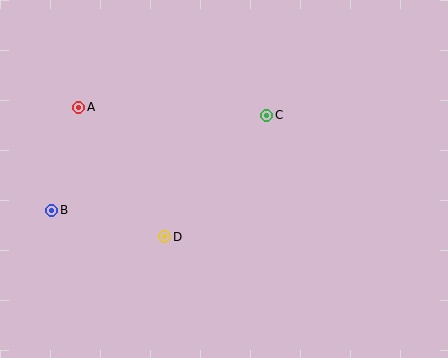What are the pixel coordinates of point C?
Point C is at (267, 115).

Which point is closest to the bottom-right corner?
Point C is closest to the bottom-right corner.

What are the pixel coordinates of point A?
Point A is at (79, 107).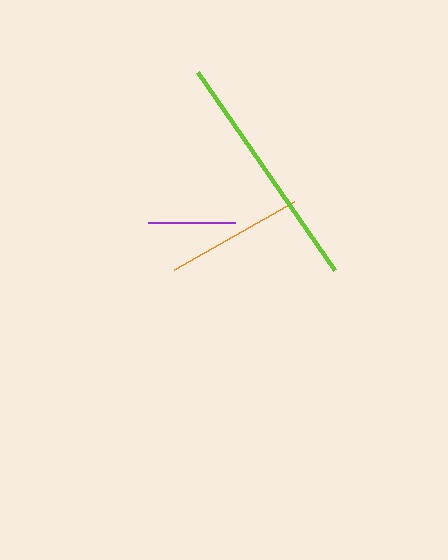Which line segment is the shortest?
The purple line is the shortest at approximately 87 pixels.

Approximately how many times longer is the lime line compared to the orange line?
The lime line is approximately 1.7 times the length of the orange line.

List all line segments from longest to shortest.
From longest to shortest: lime, orange, purple.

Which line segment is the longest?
The lime line is the longest at approximately 240 pixels.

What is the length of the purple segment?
The purple segment is approximately 87 pixels long.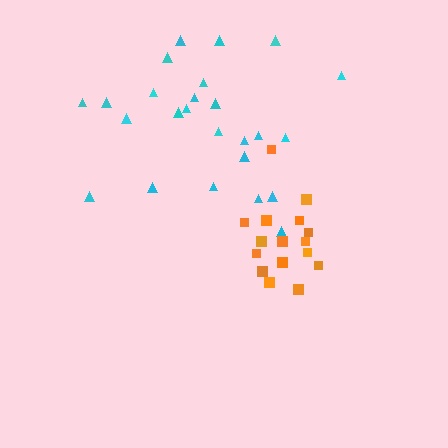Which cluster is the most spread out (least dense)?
Cyan.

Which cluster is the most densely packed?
Orange.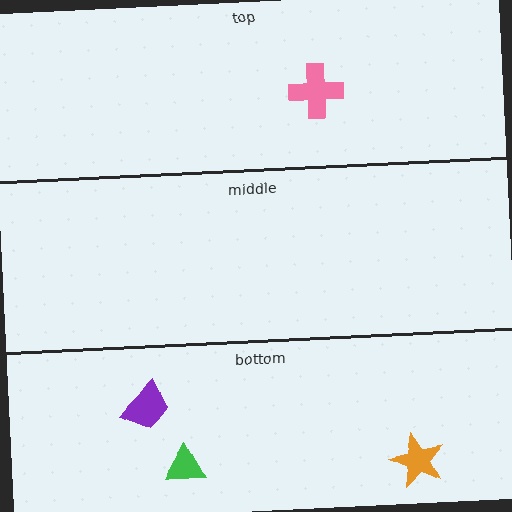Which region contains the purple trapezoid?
The bottom region.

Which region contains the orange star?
The bottom region.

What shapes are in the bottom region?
The green triangle, the purple trapezoid, the orange star.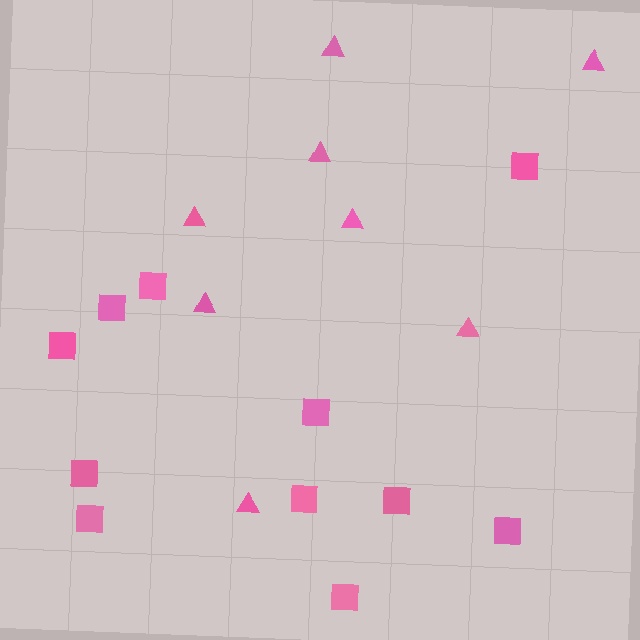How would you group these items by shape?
There are 2 groups: one group of triangles (8) and one group of squares (11).